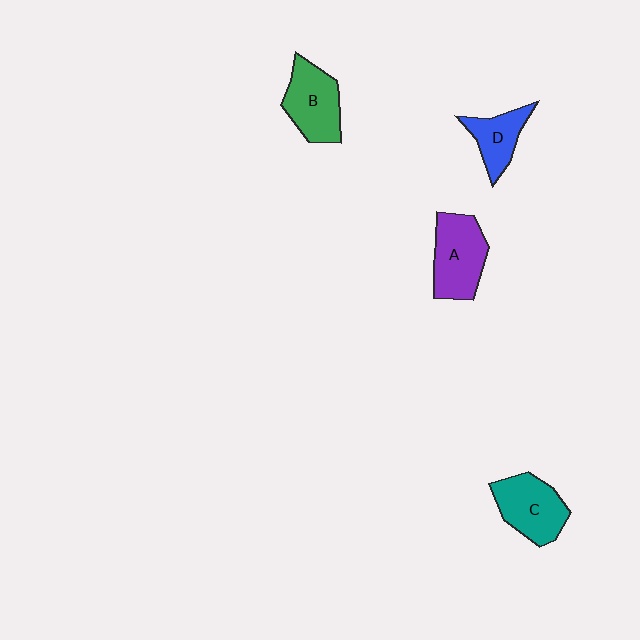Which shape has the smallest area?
Shape D (blue).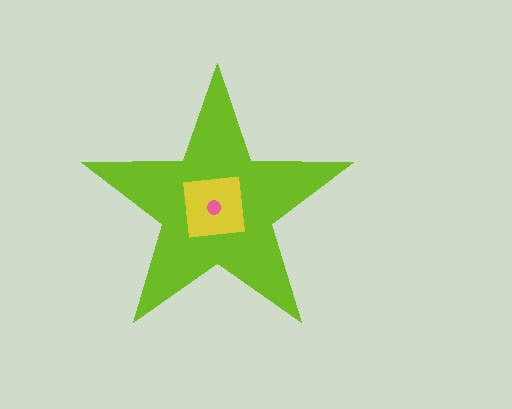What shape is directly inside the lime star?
The yellow square.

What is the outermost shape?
The lime star.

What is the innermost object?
The pink circle.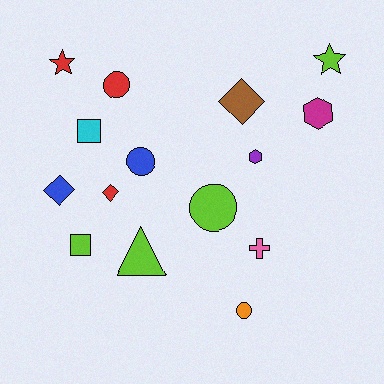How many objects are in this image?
There are 15 objects.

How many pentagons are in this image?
There are no pentagons.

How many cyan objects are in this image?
There is 1 cyan object.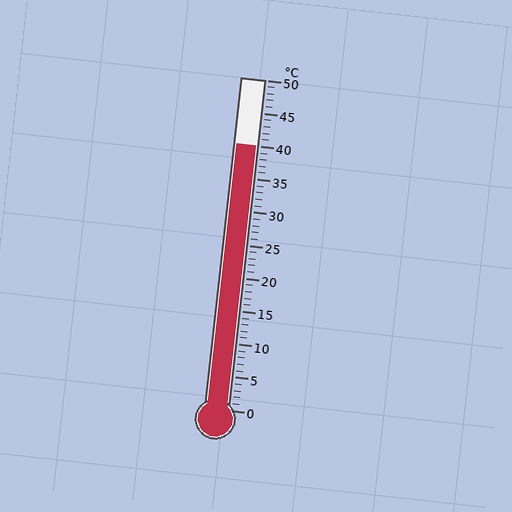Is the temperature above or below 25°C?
The temperature is above 25°C.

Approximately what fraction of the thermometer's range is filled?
The thermometer is filled to approximately 80% of its range.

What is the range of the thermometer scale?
The thermometer scale ranges from 0°C to 50°C.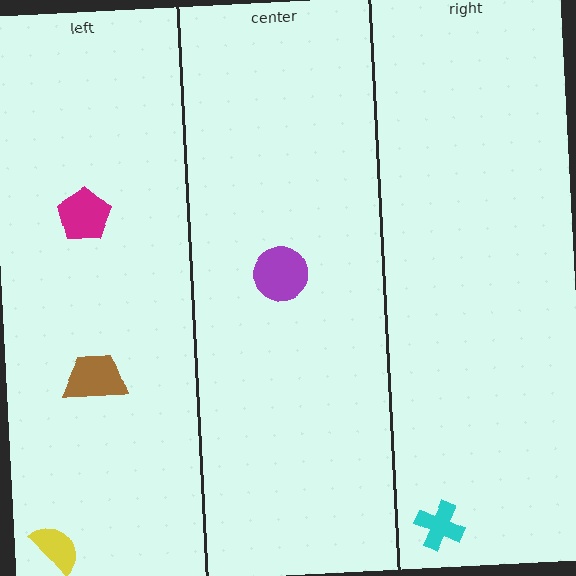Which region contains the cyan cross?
The right region.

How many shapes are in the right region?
1.